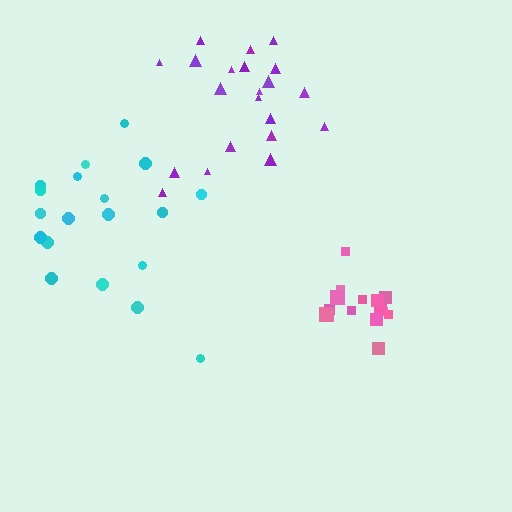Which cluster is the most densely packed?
Pink.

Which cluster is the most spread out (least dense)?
Cyan.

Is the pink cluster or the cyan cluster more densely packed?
Pink.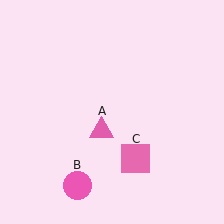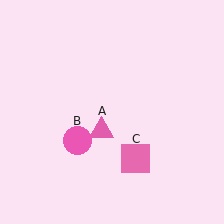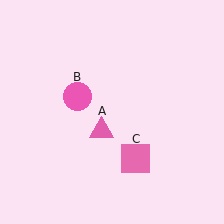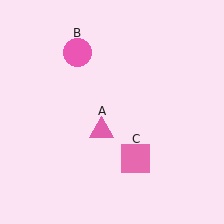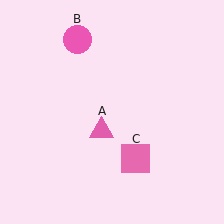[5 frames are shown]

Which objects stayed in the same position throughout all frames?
Pink triangle (object A) and pink square (object C) remained stationary.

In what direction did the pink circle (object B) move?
The pink circle (object B) moved up.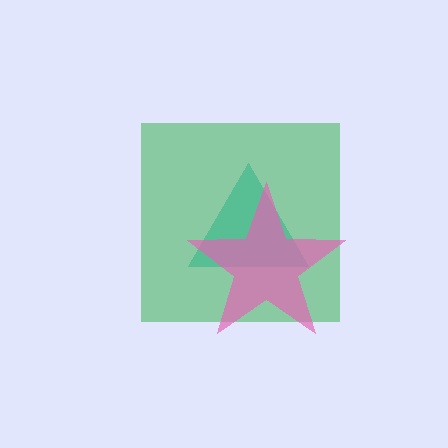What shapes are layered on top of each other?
The layered shapes are: a cyan triangle, a green square, a pink star.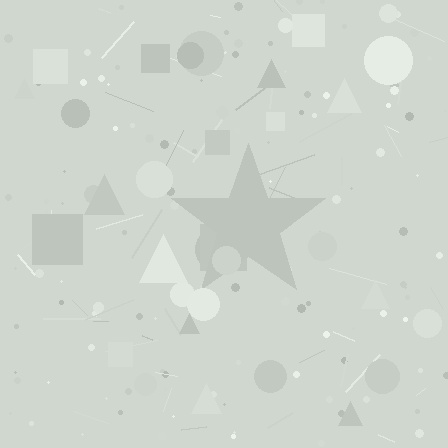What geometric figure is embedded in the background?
A star is embedded in the background.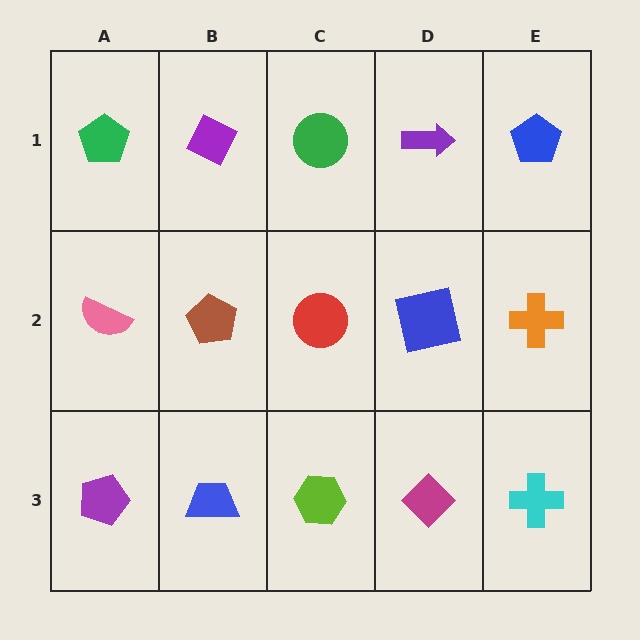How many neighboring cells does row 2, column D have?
4.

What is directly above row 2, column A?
A green pentagon.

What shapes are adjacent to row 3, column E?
An orange cross (row 2, column E), a magenta diamond (row 3, column D).